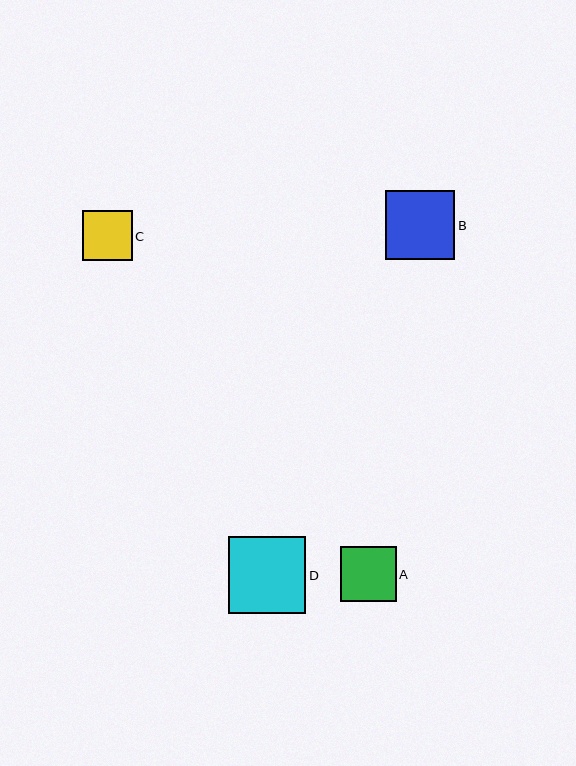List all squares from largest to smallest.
From largest to smallest: D, B, A, C.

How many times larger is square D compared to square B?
Square D is approximately 1.1 times the size of square B.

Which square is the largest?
Square D is the largest with a size of approximately 77 pixels.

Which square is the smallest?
Square C is the smallest with a size of approximately 50 pixels.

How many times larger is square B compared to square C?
Square B is approximately 1.4 times the size of square C.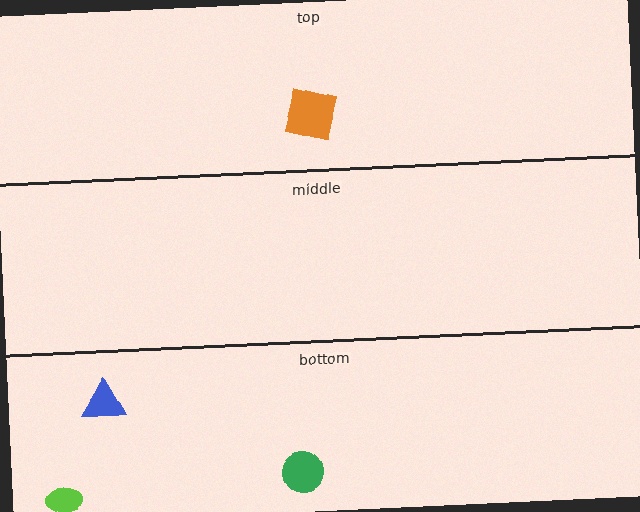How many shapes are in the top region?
1.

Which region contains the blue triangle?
The bottom region.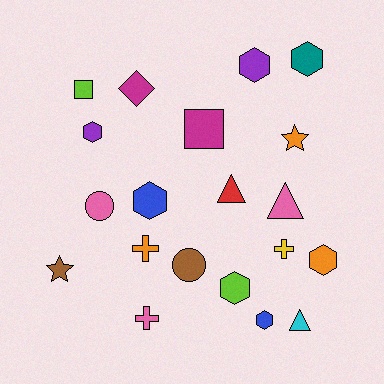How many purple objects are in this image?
There are 2 purple objects.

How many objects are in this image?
There are 20 objects.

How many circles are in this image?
There are 2 circles.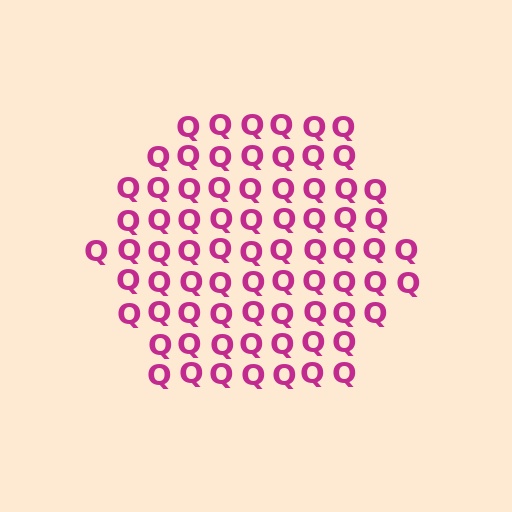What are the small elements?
The small elements are letter Q's.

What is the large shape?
The large shape is a hexagon.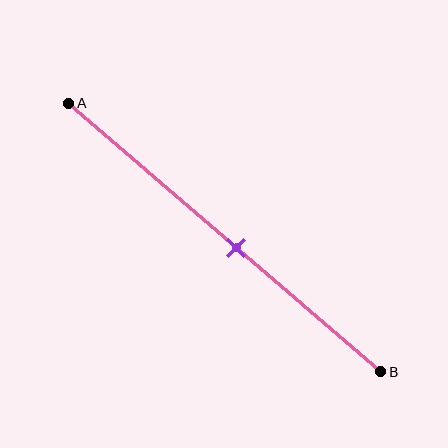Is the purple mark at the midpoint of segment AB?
No, the mark is at about 55% from A, not at the 50% midpoint.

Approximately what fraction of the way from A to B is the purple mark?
The purple mark is approximately 55% of the way from A to B.